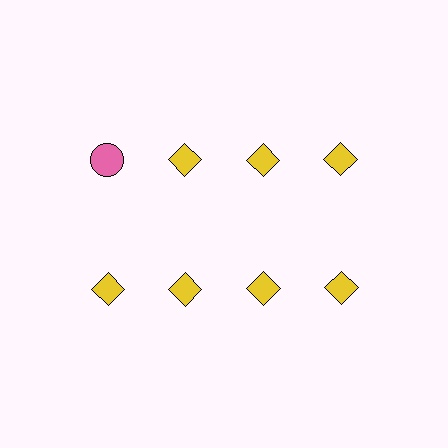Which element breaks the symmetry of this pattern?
The pink circle in the top row, leftmost column breaks the symmetry. All other shapes are yellow diamonds.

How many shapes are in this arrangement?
There are 8 shapes arranged in a grid pattern.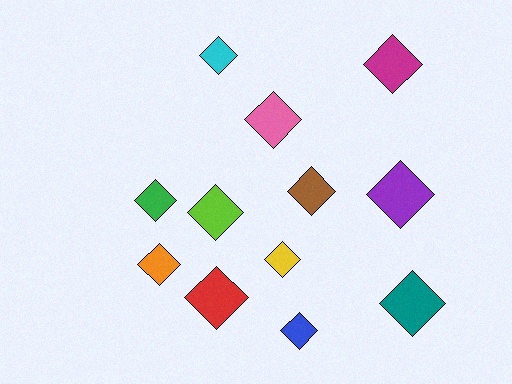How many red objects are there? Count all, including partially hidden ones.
There is 1 red object.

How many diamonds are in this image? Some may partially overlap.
There are 12 diamonds.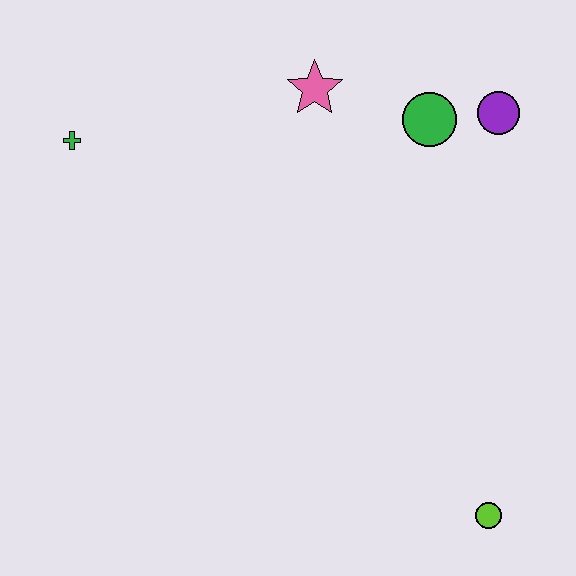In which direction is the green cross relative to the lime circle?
The green cross is to the left of the lime circle.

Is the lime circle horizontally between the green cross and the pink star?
No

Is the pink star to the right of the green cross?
Yes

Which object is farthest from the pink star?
The lime circle is farthest from the pink star.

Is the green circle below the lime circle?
No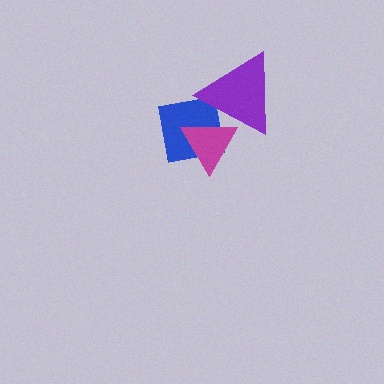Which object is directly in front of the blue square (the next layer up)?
The magenta triangle is directly in front of the blue square.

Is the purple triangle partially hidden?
No, no other shape covers it.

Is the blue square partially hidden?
Yes, it is partially covered by another shape.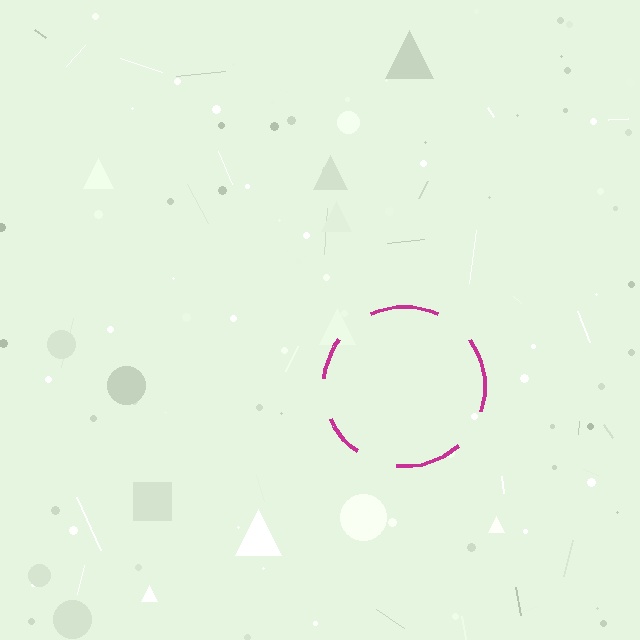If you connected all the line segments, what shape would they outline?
They would outline a circle.